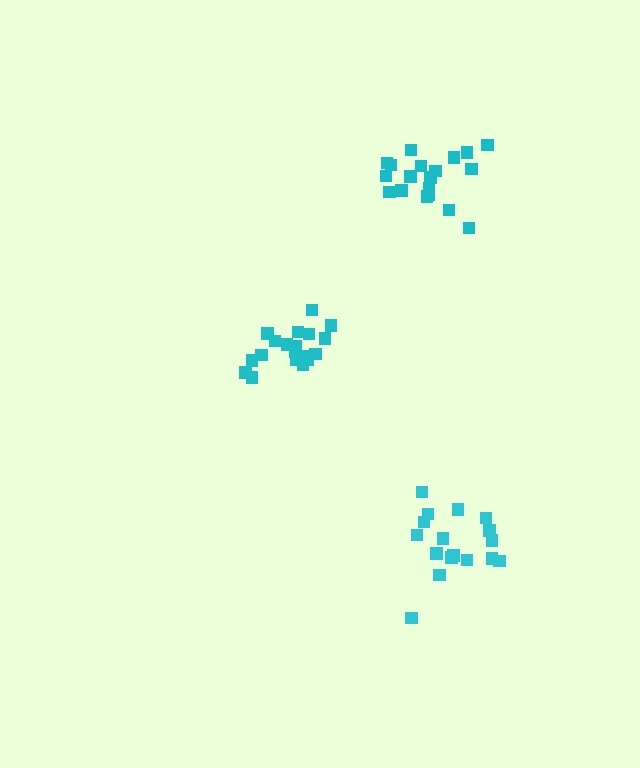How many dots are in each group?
Group 1: 19 dots, Group 2: 19 dots, Group 3: 17 dots (55 total).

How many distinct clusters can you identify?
There are 3 distinct clusters.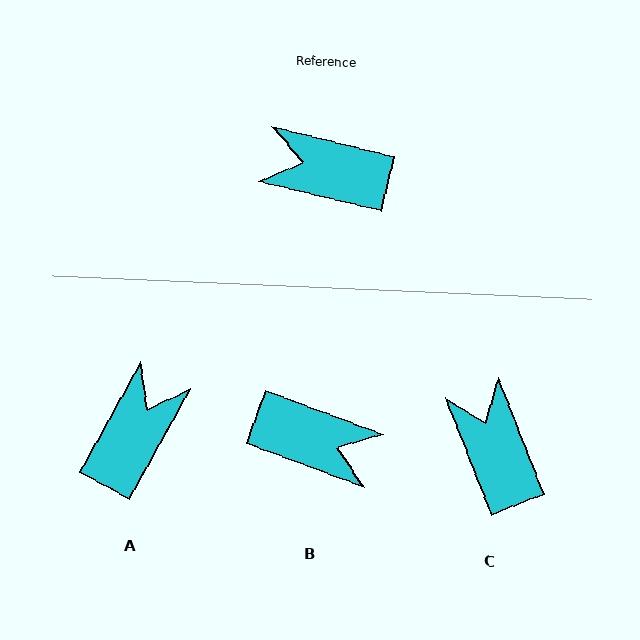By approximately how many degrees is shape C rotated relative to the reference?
Approximately 55 degrees clockwise.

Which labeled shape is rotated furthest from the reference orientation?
B, about 173 degrees away.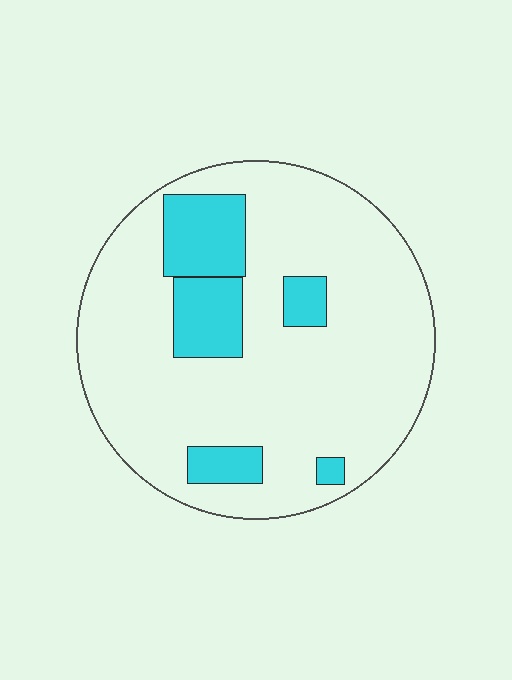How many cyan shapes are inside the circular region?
5.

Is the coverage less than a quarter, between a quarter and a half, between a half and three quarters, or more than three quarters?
Less than a quarter.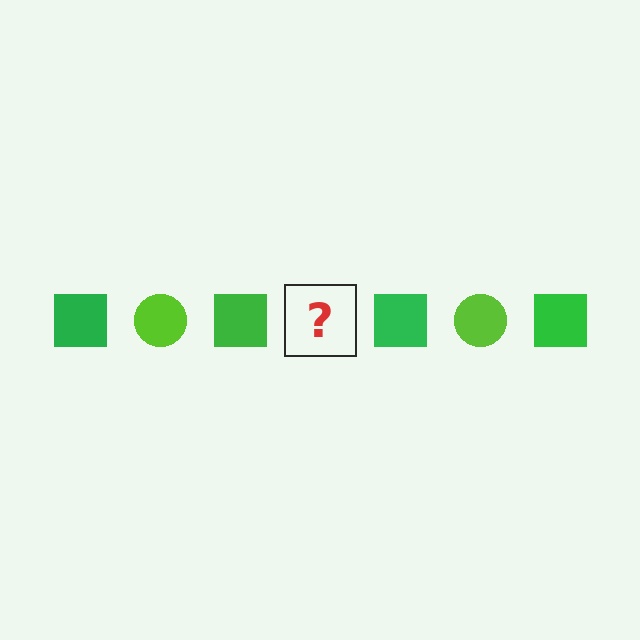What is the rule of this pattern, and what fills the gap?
The rule is that the pattern alternates between green square and lime circle. The gap should be filled with a lime circle.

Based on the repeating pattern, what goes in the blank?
The blank should be a lime circle.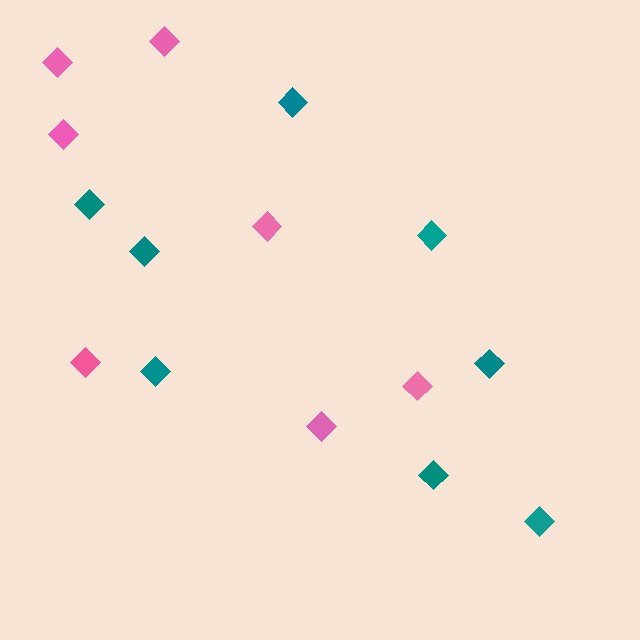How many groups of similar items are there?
There are 2 groups: one group of pink diamonds (7) and one group of teal diamonds (8).